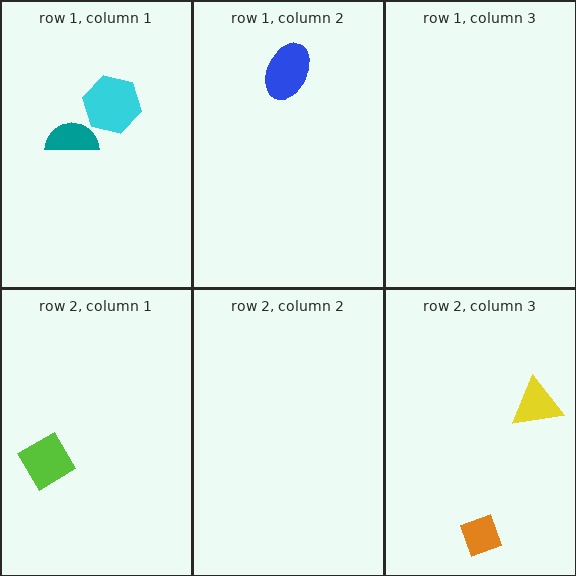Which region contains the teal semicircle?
The row 1, column 1 region.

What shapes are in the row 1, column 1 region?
The teal semicircle, the cyan hexagon.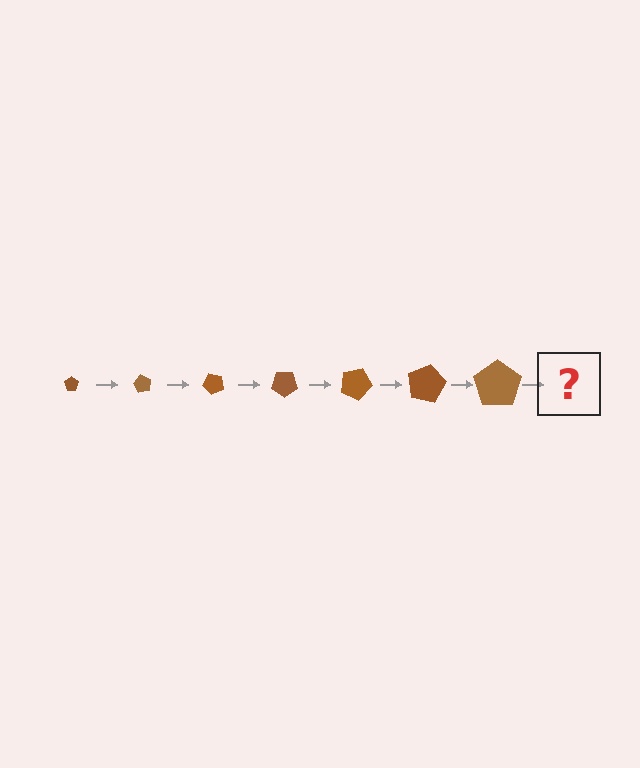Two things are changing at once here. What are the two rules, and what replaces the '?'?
The two rules are that the pentagon grows larger each step and it rotates 60 degrees each step. The '?' should be a pentagon, larger than the previous one and rotated 420 degrees from the start.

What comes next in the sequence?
The next element should be a pentagon, larger than the previous one and rotated 420 degrees from the start.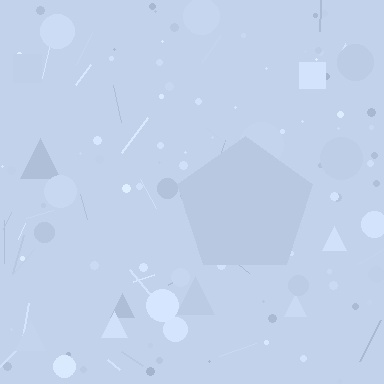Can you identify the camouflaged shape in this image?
The camouflaged shape is a pentagon.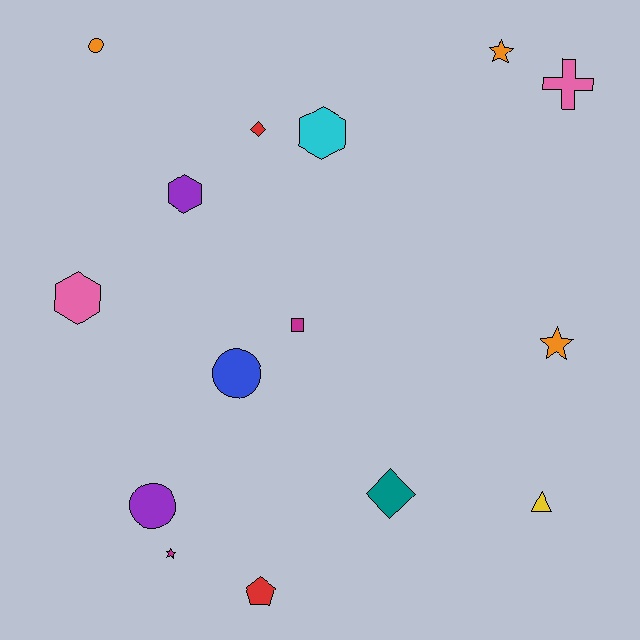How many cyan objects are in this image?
There is 1 cyan object.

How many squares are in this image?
There is 1 square.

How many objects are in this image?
There are 15 objects.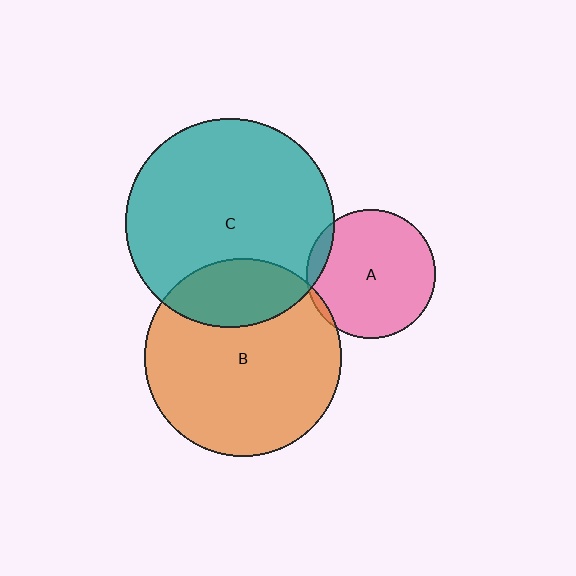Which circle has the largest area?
Circle C (teal).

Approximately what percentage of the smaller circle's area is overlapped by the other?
Approximately 5%.